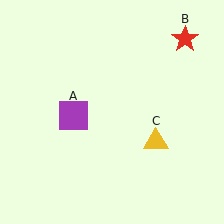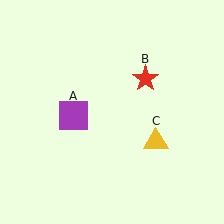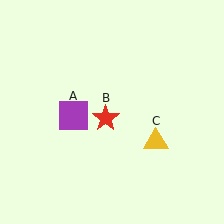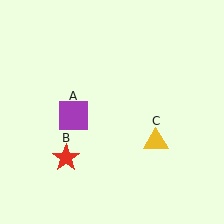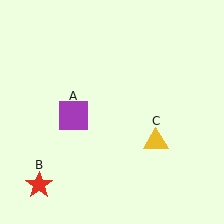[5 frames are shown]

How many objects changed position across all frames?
1 object changed position: red star (object B).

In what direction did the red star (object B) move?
The red star (object B) moved down and to the left.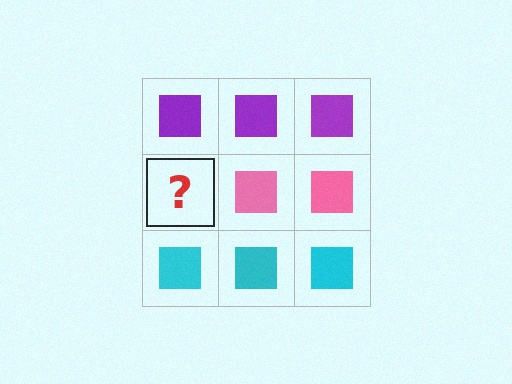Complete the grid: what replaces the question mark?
The question mark should be replaced with a pink square.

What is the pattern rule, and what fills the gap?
The rule is that each row has a consistent color. The gap should be filled with a pink square.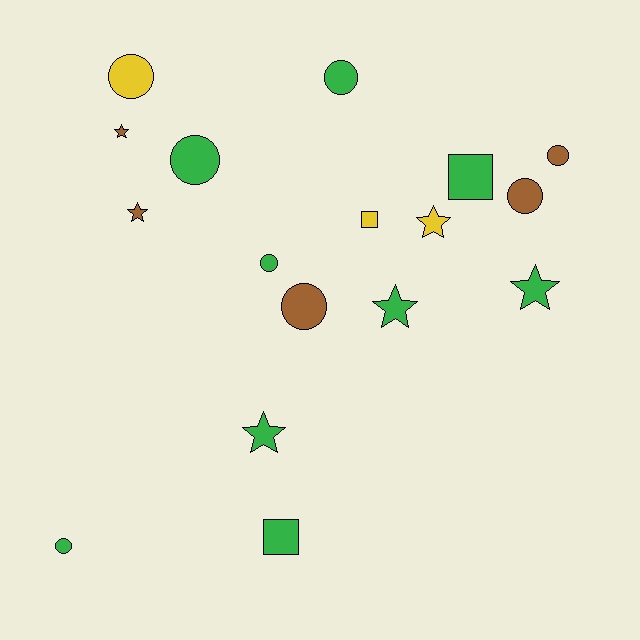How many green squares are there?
There are 2 green squares.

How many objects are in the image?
There are 17 objects.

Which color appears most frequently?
Green, with 9 objects.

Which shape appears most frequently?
Circle, with 8 objects.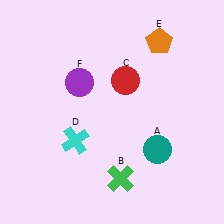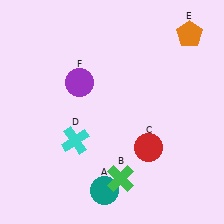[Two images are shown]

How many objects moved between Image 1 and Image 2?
3 objects moved between the two images.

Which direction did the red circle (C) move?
The red circle (C) moved down.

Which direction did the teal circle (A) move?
The teal circle (A) moved left.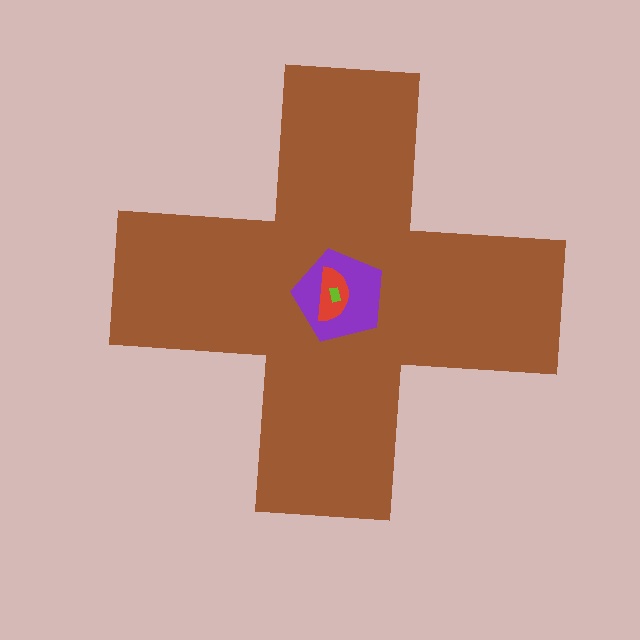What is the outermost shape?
The brown cross.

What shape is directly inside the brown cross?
The purple pentagon.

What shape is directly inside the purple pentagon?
The red semicircle.